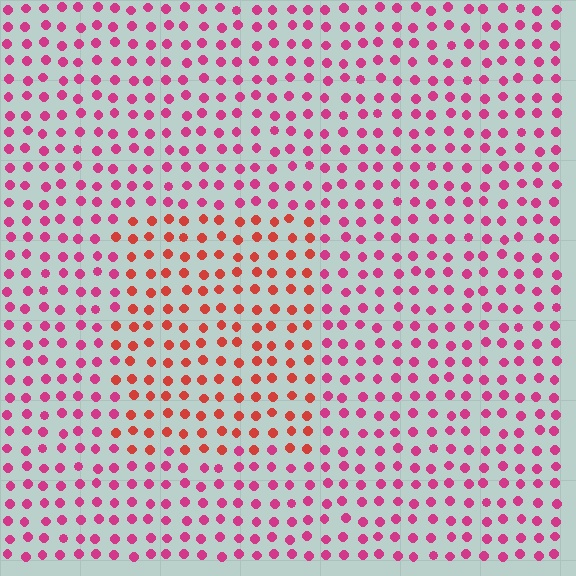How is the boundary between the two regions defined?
The boundary is defined purely by a slight shift in hue (about 35 degrees). Spacing, size, and orientation are identical on both sides.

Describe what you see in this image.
The image is filled with small magenta elements in a uniform arrangement. A rectangle-shaped region is visible where the elements are tinted to a slightly different hue, forming a subtle color boundary.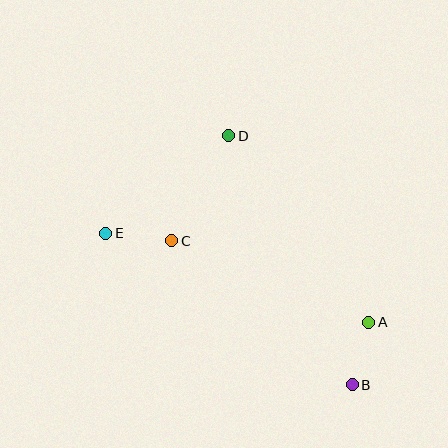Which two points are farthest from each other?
Points B and E are farthest from each other.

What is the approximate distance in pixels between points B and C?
The distance between B and C is approximately 231 pixels.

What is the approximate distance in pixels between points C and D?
The distance between C and D is approximately 119 pixels.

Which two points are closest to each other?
Points A and B are closest to each other.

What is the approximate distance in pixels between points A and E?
The distance between A and E is approximately 278 pixels.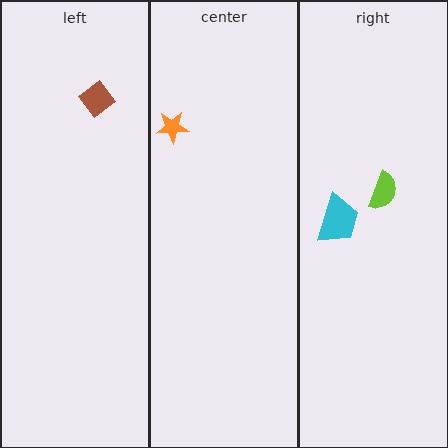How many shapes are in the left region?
1.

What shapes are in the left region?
The brown diamond.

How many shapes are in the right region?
2.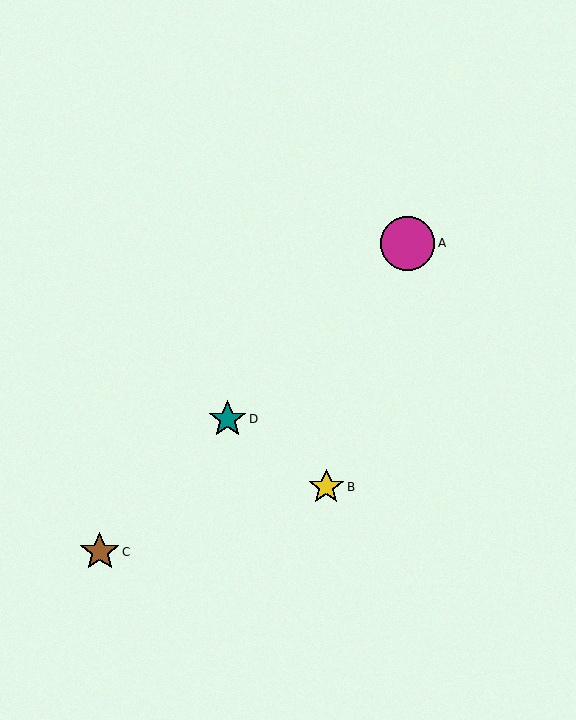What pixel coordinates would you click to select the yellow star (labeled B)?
Click at (326, 487) to select the yellow star B.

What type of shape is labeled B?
Shape B is a yellow star.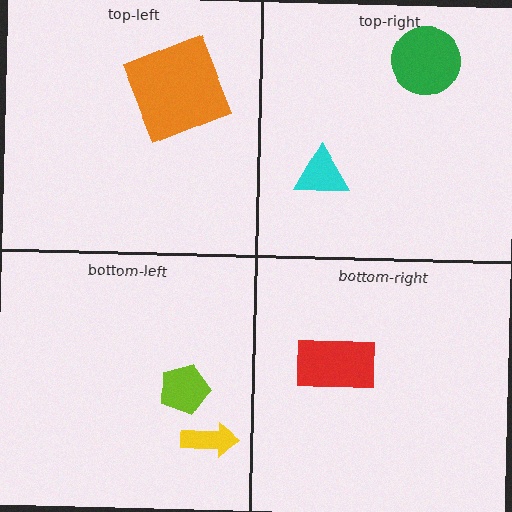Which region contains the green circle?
The top-right region.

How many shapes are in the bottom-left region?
2.